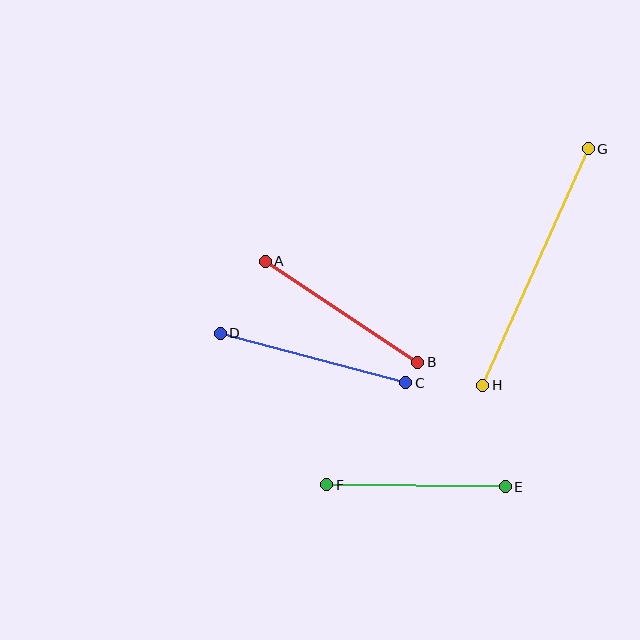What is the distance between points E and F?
The distance is approximately 179 pixels.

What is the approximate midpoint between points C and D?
The midpoint is at approximately (313, 358) pixels.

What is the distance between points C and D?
The distance is approximately 192 pixels.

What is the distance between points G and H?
The distance is approximately 259 pixels.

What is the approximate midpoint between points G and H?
The midpoint is at approximately (536, 267) pixels.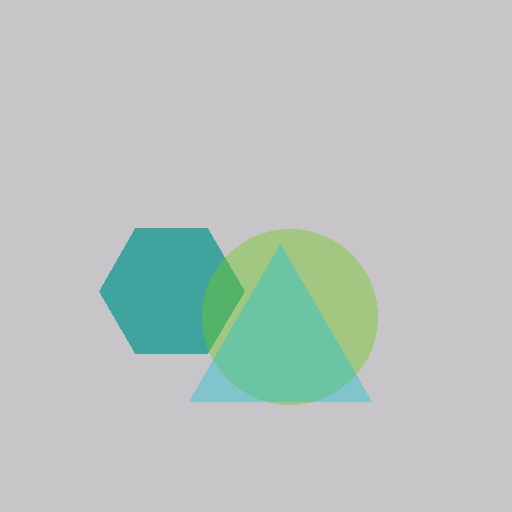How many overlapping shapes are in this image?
There are 3 overlapping shapes in the image.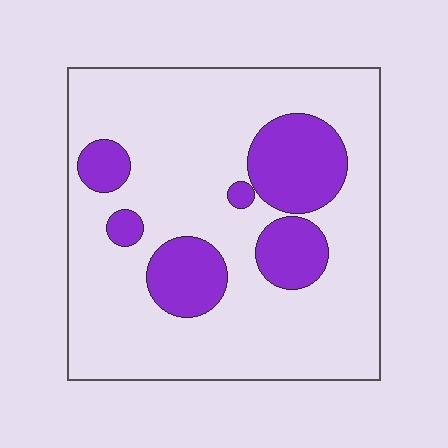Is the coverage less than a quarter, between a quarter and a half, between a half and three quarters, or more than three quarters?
Less than a quarter.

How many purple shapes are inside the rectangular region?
6.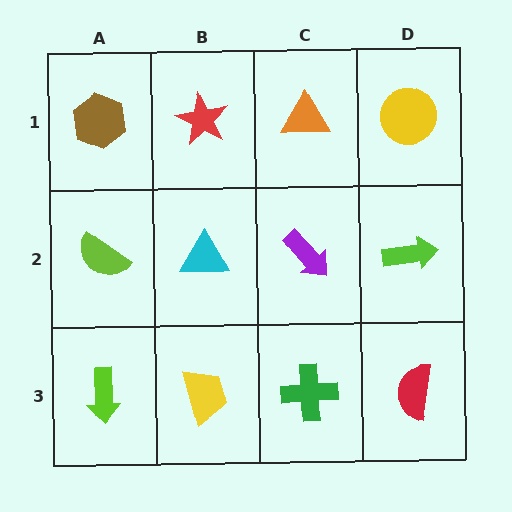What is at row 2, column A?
A lime semicircle.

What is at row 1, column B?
A red star.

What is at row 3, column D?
A red semicircle.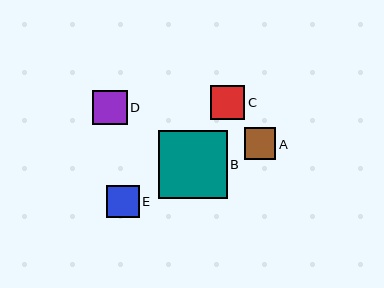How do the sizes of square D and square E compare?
Square D and square E are approximately the same size.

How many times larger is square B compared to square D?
Square B is approximately 2.0 times the size of square D.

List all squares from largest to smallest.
From largest to smallest: B, D, C, E, A.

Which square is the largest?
Square B is the largest with a size of approximately 69 pixels.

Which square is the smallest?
Square A is the smallest with a size of approximately 32 pixels.